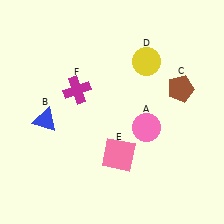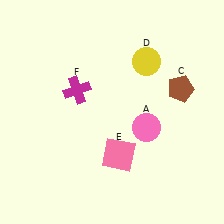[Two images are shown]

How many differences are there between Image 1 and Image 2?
There is 1 difference between the two images.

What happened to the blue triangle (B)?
The blue triangle (B) was removed in Image 2. It was in the bottom-left area of Image 1.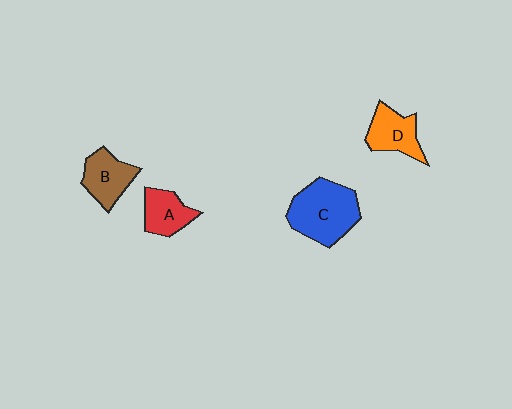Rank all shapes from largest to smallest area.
From largest to smallest: C (blue), D (orange), B (brown), A (red).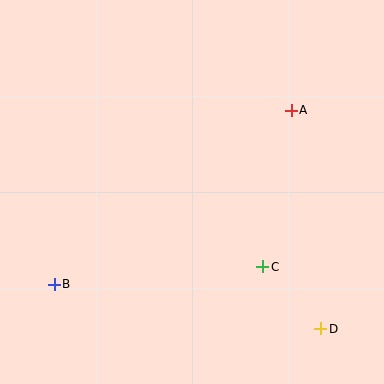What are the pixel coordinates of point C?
Point C is at (263, 267).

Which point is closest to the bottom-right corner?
Point D is closest to the bottom-right corner.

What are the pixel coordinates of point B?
Point B is at (54, 284).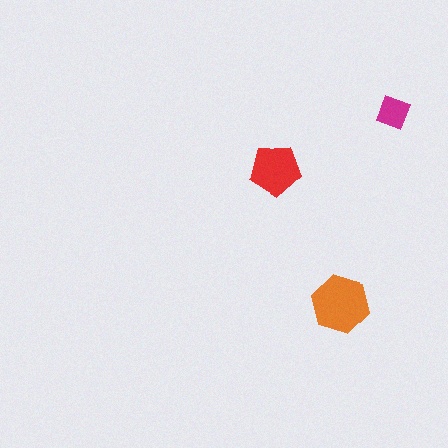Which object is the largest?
The orange hexagon.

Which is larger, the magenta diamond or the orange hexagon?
The orange hexagon.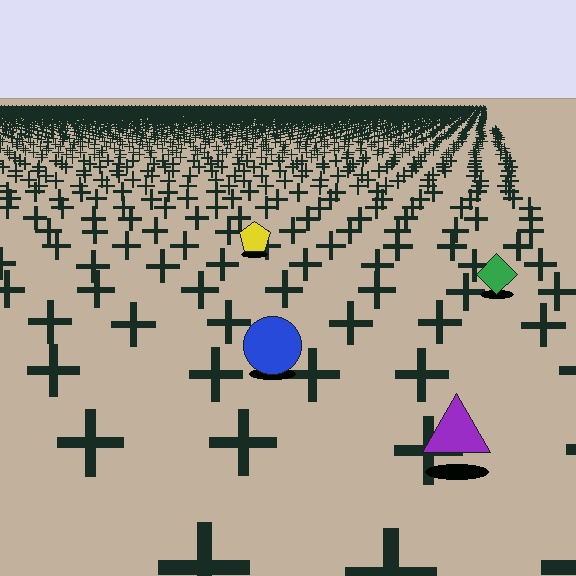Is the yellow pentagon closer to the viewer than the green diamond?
No. The green diamond is closer — you can tell from the texture gradient: the ground texture is coarser near it.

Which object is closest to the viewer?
The purple triangle is closest. The texture marks near it are larger and more spread out.